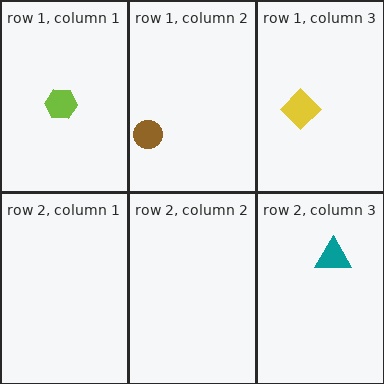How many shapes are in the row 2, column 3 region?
1.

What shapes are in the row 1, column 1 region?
The lime hexagon.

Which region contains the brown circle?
The row 1, column 2 region.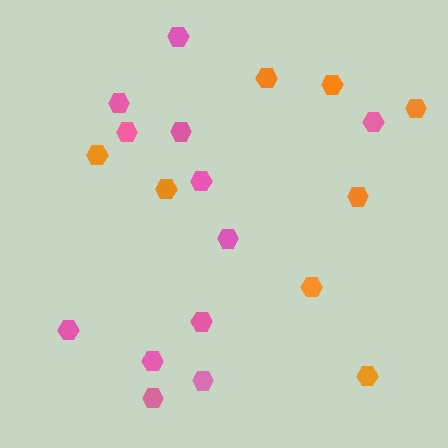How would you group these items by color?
There are 2 groups: one group of pink hexagons (12) and one group of orange hexagons (8).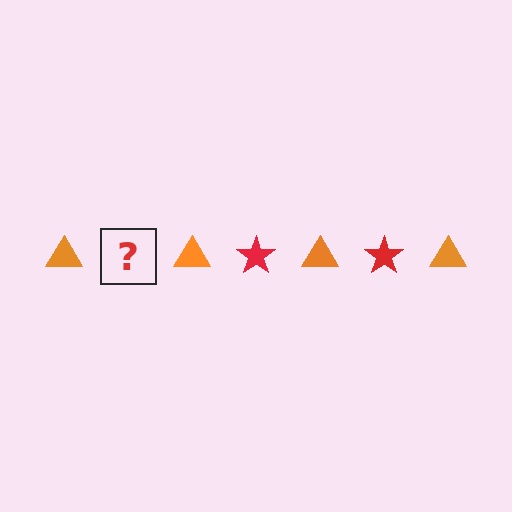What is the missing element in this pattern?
The missing element is a red star.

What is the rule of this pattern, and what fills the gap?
The rule is that the pattern alternates between orange triangle and red star. The gap should be filled with a red star.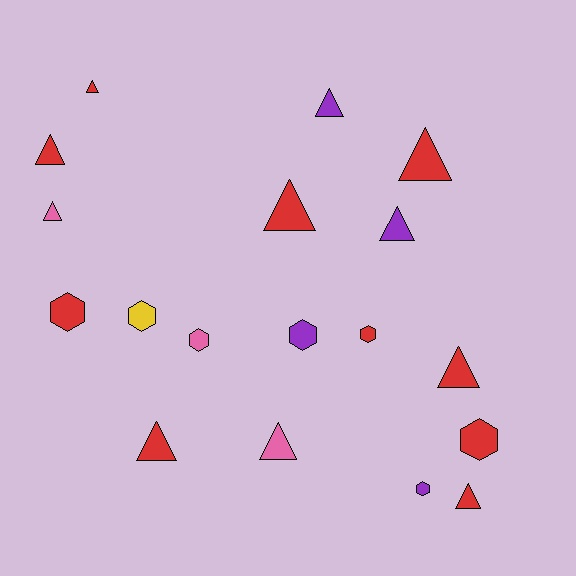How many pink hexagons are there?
There is 1 pink hexagon.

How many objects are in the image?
There are 18 objects.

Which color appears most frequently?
Red, with 10 objects.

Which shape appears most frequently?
Triangle, with 11 objects.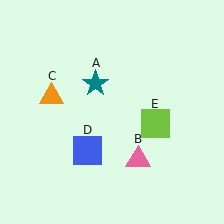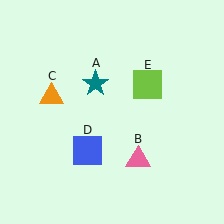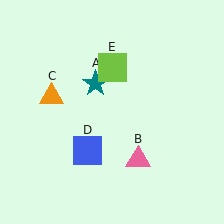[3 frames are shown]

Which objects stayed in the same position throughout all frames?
Teal star (object A) and pink triangle (object B) and orange triangle (object C) and blue square (object D) remained stationary.